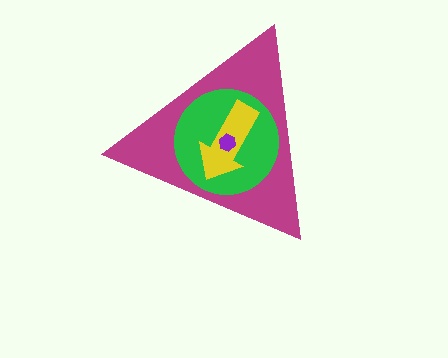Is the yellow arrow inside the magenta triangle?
Yes.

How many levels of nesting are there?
4.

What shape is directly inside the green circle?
The yellow arrow.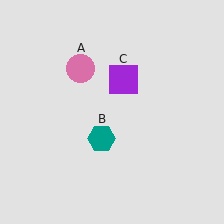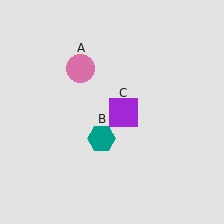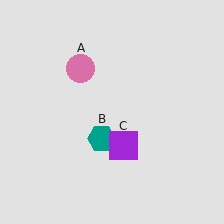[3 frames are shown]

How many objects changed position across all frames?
1 object changed position: purple square (object C).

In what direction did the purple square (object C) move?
The purple square (object C) moved down.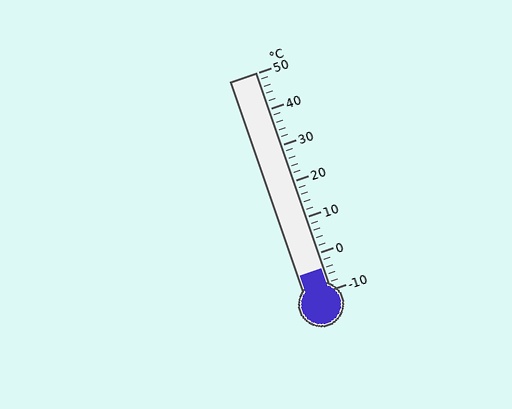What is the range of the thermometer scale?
The thermometer scale ranges from -10°C to 50°C.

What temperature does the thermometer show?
The thermometer shows approximately -4°C.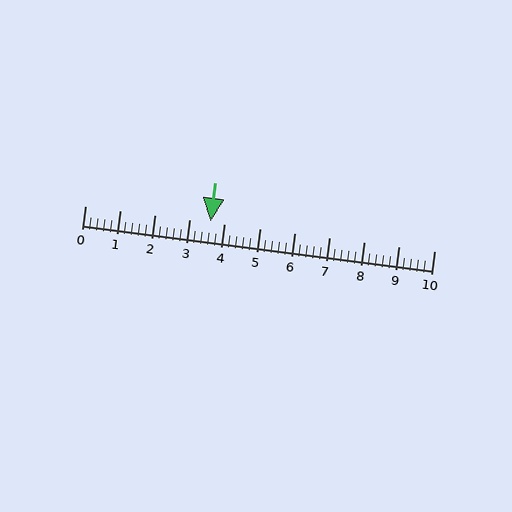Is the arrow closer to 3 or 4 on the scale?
The arrow is closer to 4.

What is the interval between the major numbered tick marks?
The major tick marks are spaced 1 units apart.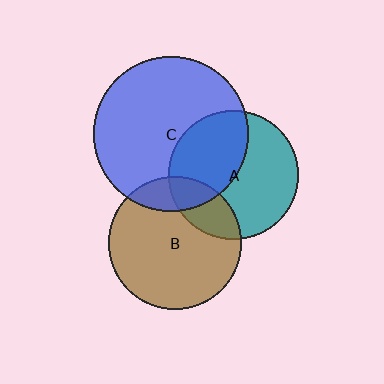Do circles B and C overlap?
Yes.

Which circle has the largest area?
Circle C (blue).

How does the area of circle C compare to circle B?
Approximately 1.4 times.